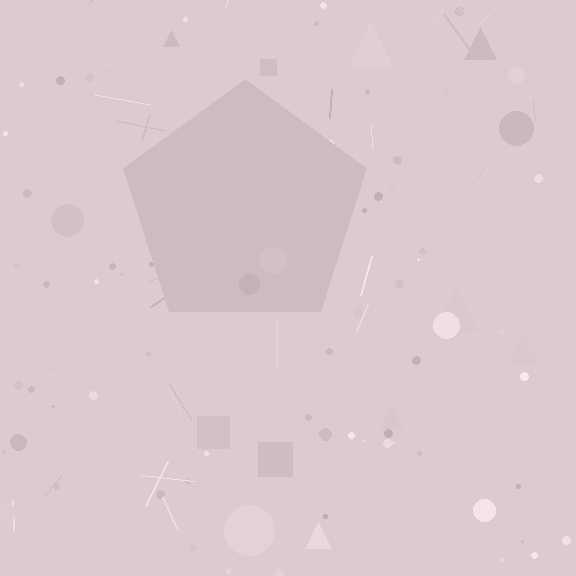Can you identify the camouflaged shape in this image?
The camouflaged shape is a pentagon.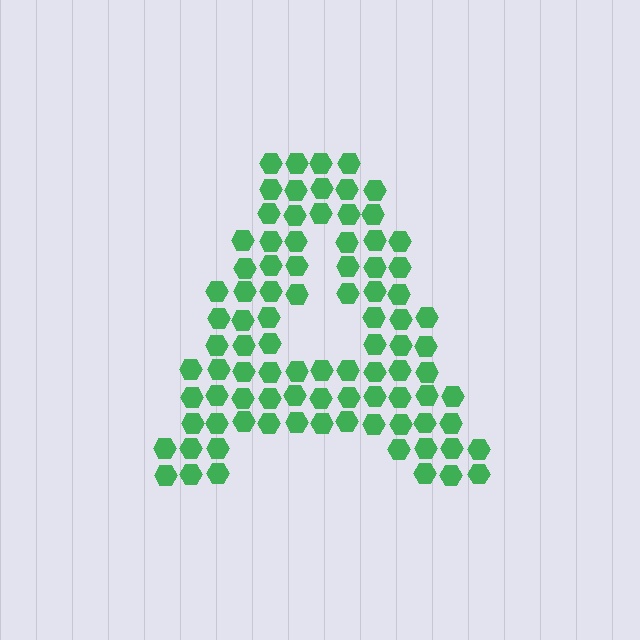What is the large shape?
The large shape is the letter A.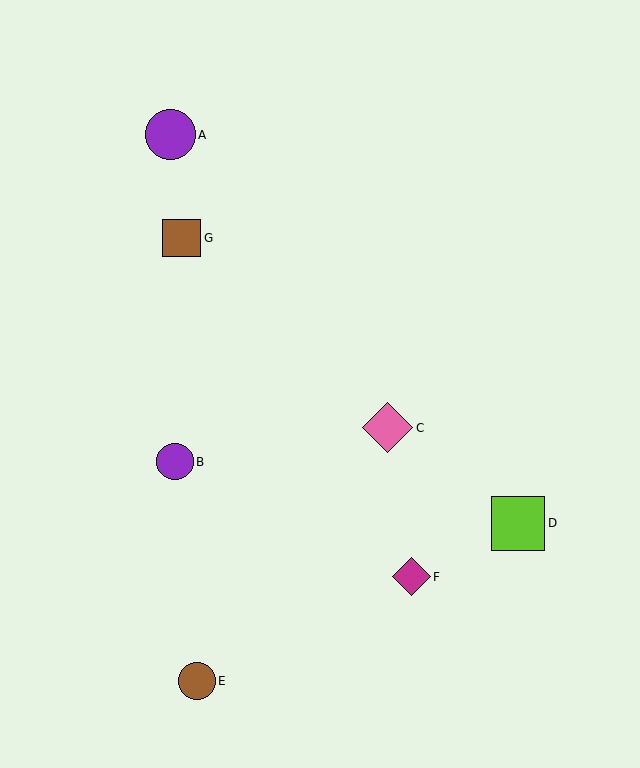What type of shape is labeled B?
Shape B is a purple circle.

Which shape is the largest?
The lime square (labeled D) is the largest.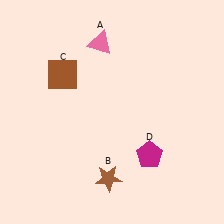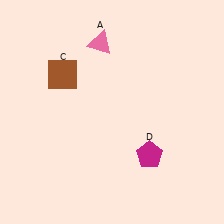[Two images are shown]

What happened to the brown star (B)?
The brown star (B) was removed in Image 2. It was in the bottom-left area of Image 1.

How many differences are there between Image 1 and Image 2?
There is 1 difference between the two images.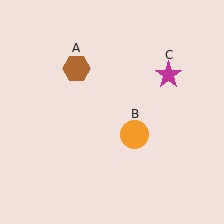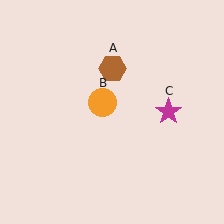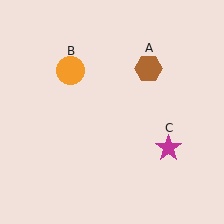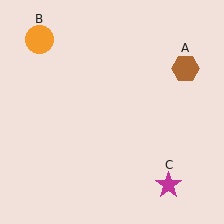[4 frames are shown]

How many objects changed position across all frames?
3 objects changed position: brown hexagon (object A), orange circle (object B), magenta star (object C).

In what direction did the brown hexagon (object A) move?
The brown hexagon (object A) moved right.